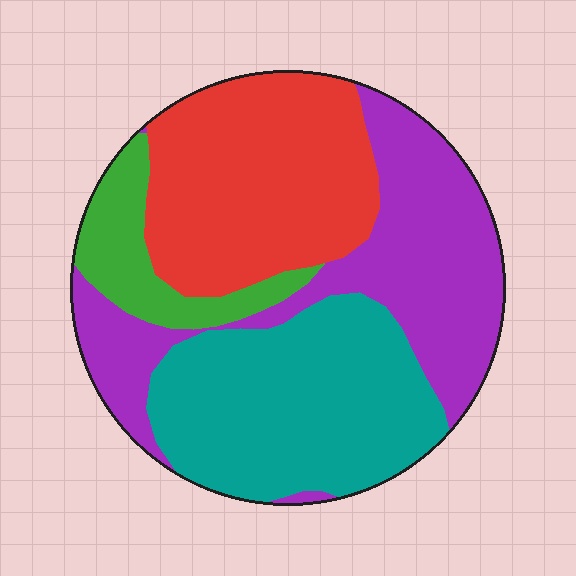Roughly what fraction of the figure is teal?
Teal covers roughly 30% of the figure.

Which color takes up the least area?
Green, at roughly 10%.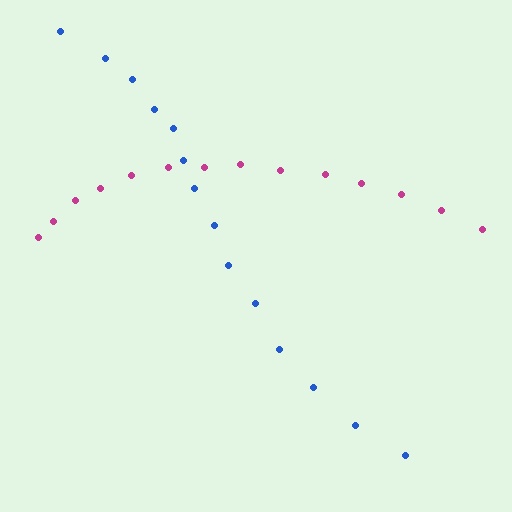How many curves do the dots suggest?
There are 2 distinct paths.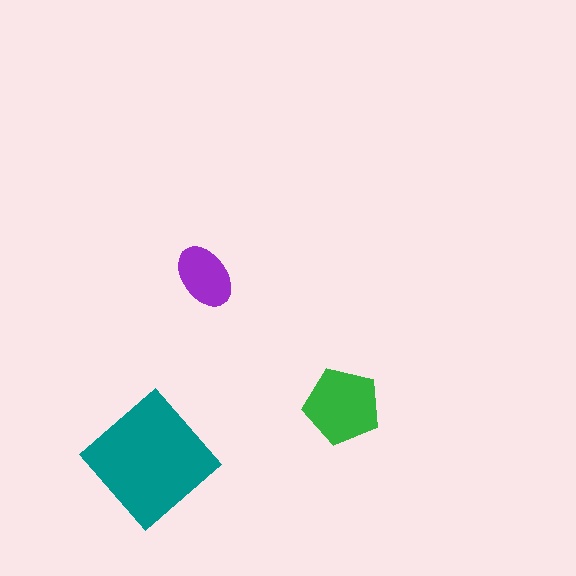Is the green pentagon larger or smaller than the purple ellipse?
Larger.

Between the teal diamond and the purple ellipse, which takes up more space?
The teal diamond.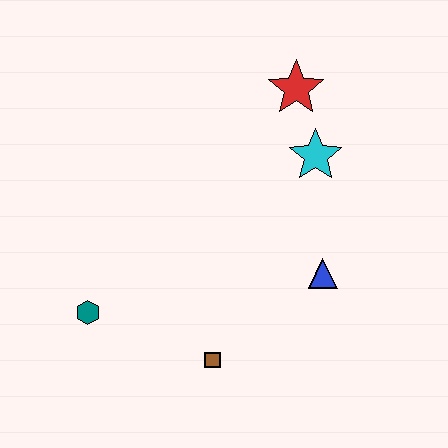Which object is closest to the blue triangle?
The cyan star is closest to the blue triangle.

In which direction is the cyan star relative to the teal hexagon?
The cyan star is to the right of the teal hexagon.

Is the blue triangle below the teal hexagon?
No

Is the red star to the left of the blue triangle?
Yes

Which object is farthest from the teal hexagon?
The red star is farthest from the teal hexagon.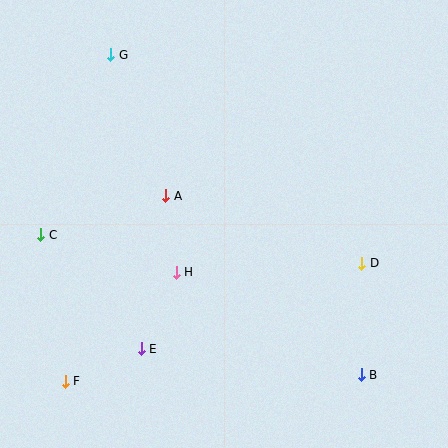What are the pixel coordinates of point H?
Point H is at (176, 272).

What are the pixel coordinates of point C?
Point C is at (41, 235).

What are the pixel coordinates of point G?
Point G is at (111, 55).